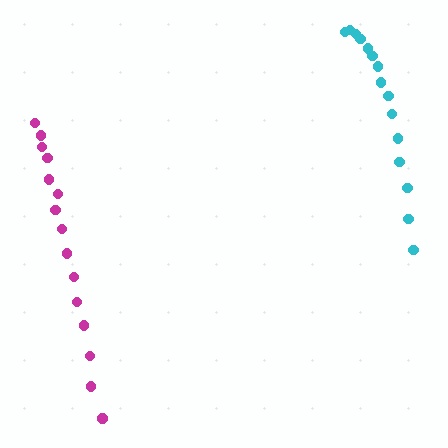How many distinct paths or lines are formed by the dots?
There are 2 distinct paths.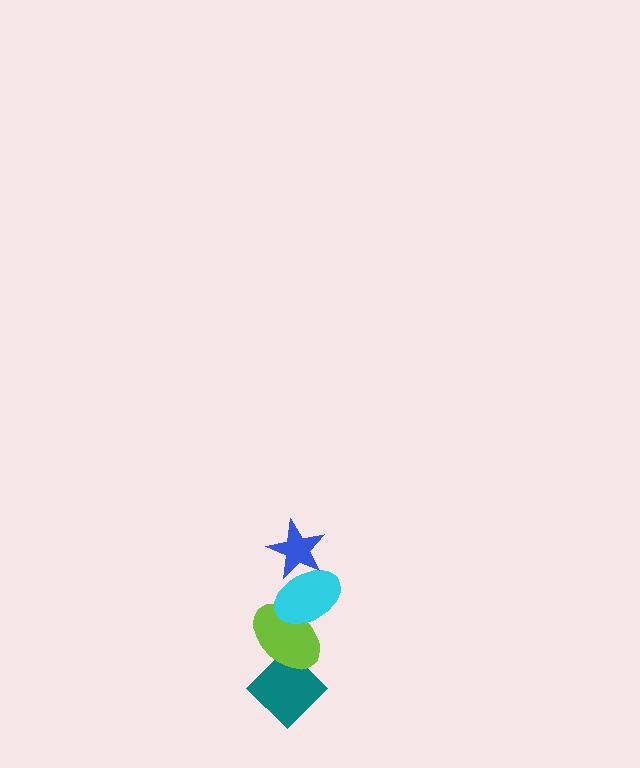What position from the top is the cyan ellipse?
The cyan ellipse is 2nd from the top.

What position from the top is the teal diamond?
The teal diamond is 4th from the top.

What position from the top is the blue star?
The blue star is 1st from the top.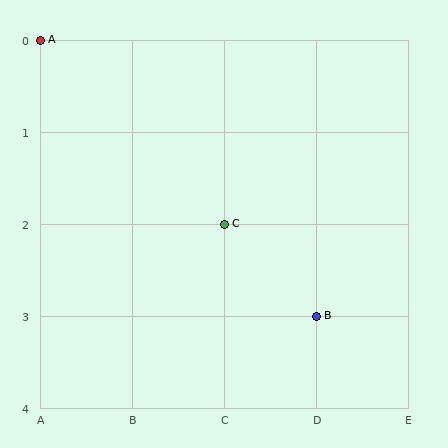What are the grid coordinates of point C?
Point C is at grid coordinates (C, 2).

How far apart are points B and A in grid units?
Points B and A are 3 columns and 3 rows apart (about 4.2 grid units diagonally).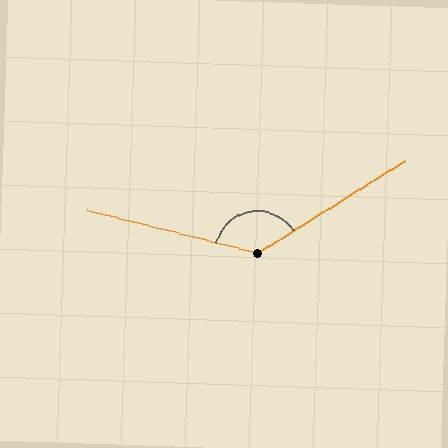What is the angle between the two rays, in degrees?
Approximately 134 degrees.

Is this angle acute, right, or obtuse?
It is obtuse.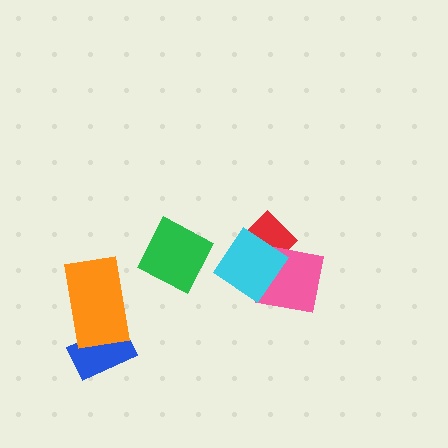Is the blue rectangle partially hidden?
Yes, it is partially covered by another shape.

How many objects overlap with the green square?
0 objects overlap with the green square.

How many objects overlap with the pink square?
2 objects overlap with the pink square.